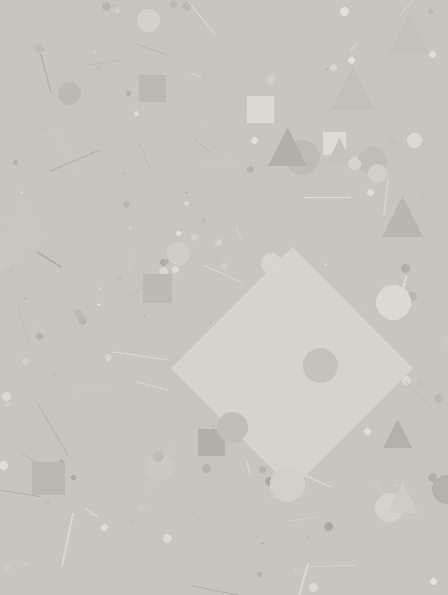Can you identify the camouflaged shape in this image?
The camouflaged shape is a diamond.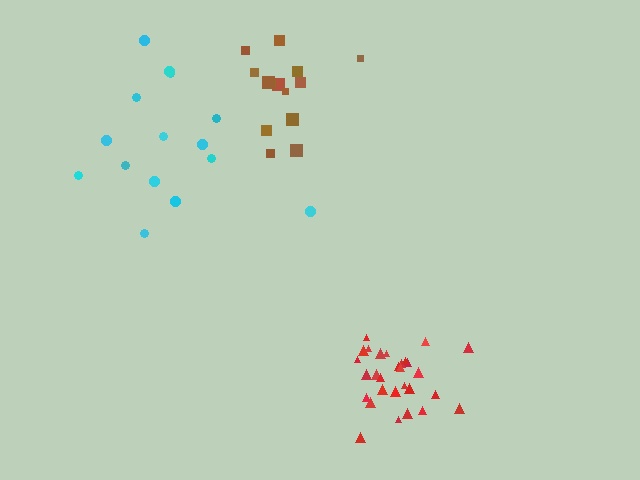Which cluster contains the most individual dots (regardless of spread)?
Red (29).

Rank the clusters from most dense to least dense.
red, brown, cyan.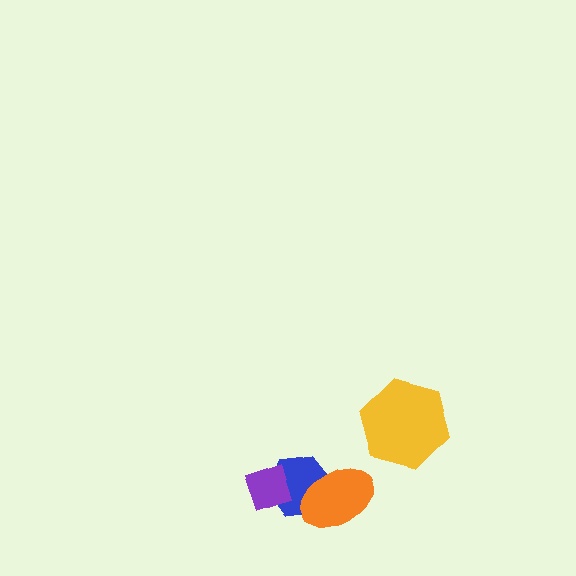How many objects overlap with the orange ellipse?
1 object overlaps with the orange ellipse.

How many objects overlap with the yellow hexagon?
0 objects overlap with the yellow hexagon.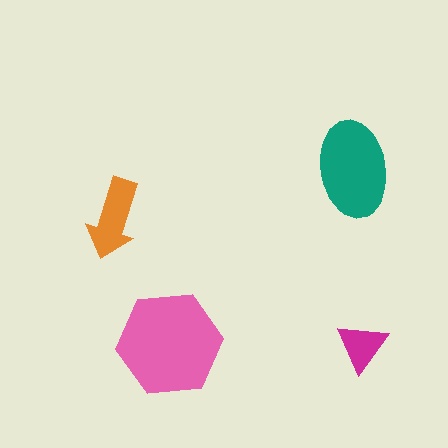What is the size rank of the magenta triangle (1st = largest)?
4th.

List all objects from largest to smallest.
The pink hexagon, the teal ellipse, the orange arrow, the magenta triangle.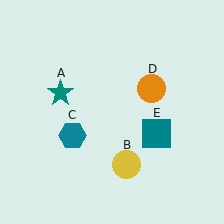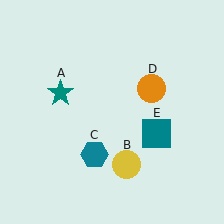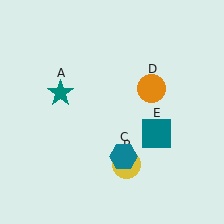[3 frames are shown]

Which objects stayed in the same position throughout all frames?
Teal star (object A) and yellow circle (object B) and orange circle (object D) and teal square (object E) remained stationary.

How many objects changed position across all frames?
1 object changed position: teal hexagon (object C).